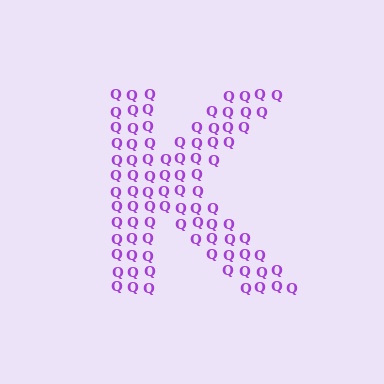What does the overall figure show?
The overall figure shows the letter K.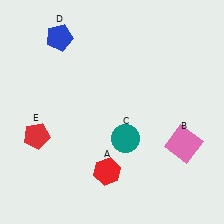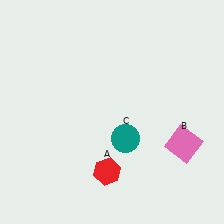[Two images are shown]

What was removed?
The red pentagon (E), the blue pentagon (D) were removed in Image 2.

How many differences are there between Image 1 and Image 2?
There are 2 differences between the two images.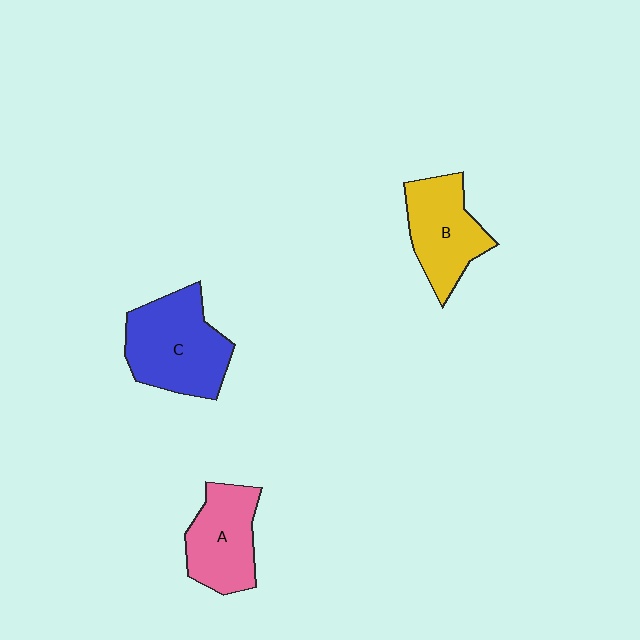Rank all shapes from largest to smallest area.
From largest to smallest: C (blue), B (yellow), A (pink).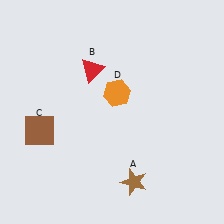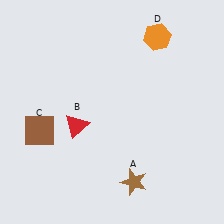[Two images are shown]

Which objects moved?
The objects that moved are: the red triangle (B), the orange hexagon (D).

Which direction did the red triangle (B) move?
The red triangle (B) moved down.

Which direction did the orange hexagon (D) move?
The orange hexagon (D) moved up.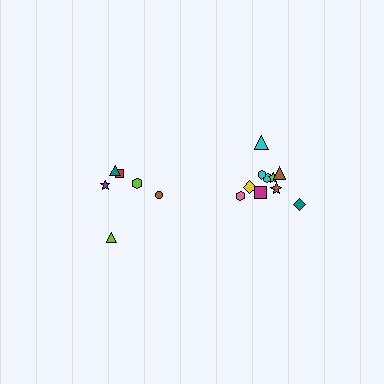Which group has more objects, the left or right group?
The right group.